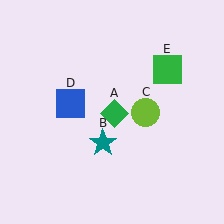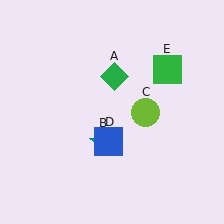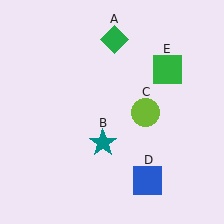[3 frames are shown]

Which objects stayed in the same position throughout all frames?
Teal star (object B) and lime circle (object C) and green square (object E) remained stationary.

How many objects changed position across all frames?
2 objects changed position: green diamond (object A), blue square (object D).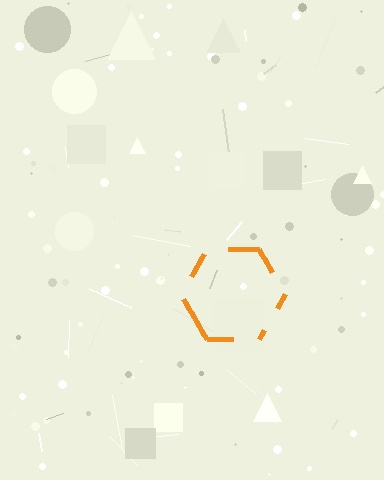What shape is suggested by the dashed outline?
The dashed outline suggests a hexagon.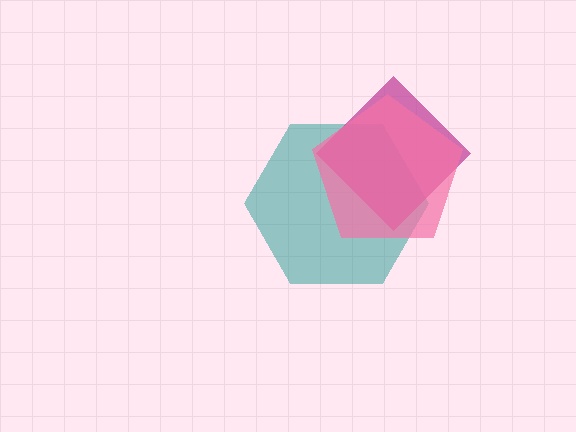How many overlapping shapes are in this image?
There are 3 overlapping shapes in the image.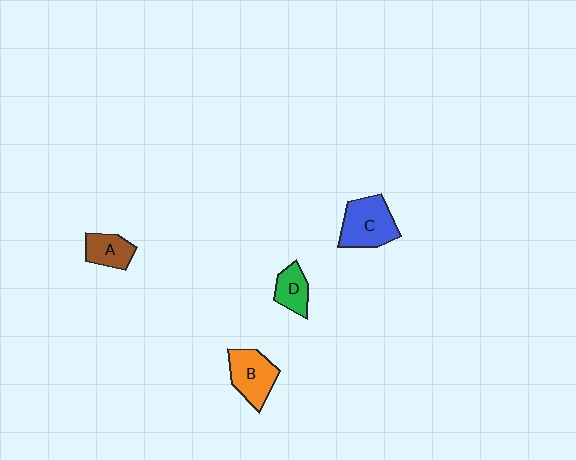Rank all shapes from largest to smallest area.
From largest to smallest: C (blue), B (orange), A (brown), D (green).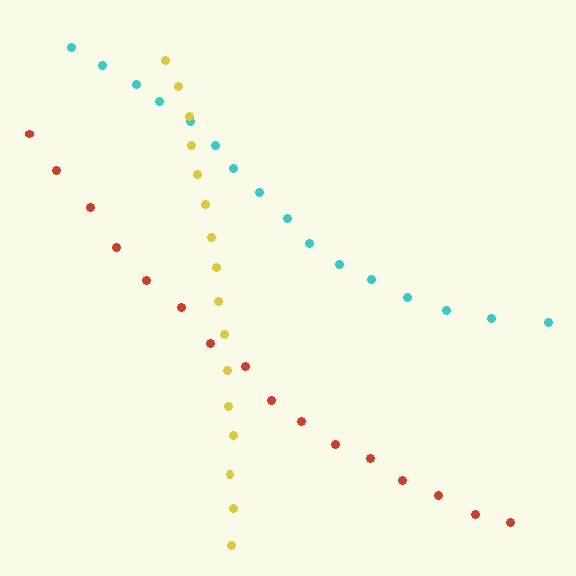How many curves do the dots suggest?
There are 3 distinct paths.